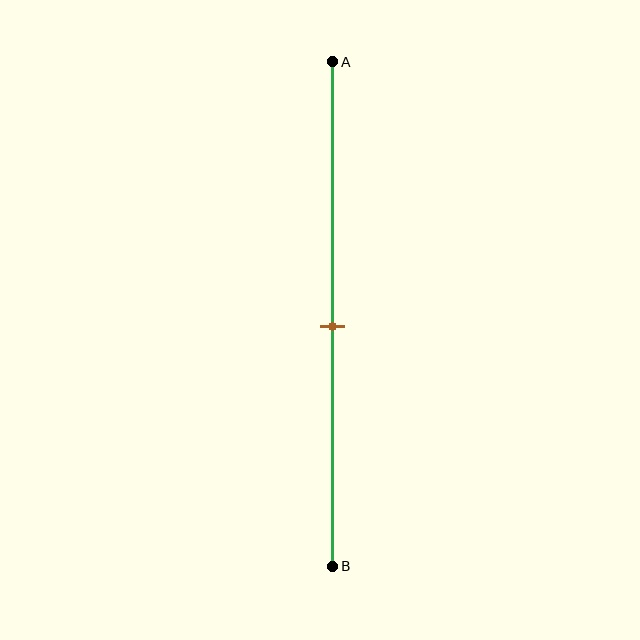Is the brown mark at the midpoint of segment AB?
Yes, the mark is approximately at the midpoint.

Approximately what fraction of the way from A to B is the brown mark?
The brown mark is approximately 55% of the way from A to B.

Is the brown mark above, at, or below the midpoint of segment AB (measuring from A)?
The brown mark is approximately at the midpoint of segment AB.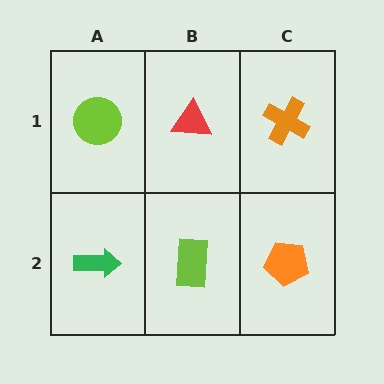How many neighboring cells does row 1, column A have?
2.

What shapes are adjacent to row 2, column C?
An orange cross (row 1, column C), a lime rectangle (row 2, column B).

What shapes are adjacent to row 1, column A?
A green arrow (row 2, column A), a red triangle (row 1, column B).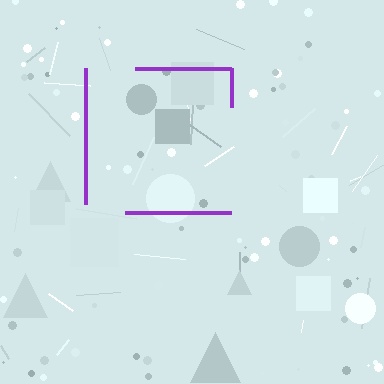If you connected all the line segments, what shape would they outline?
They would outline a square.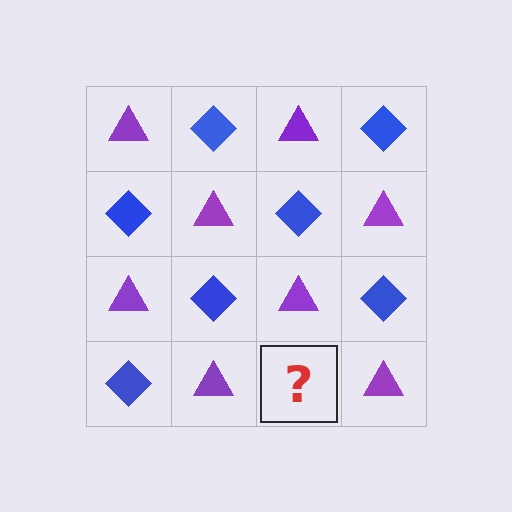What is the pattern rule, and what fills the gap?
The rule is that it alternates purple triangle and blue diamond in a checkerboard pattern. The gap should be filled with a blue diamond.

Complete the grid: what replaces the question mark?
The question mark should be replaced with a blue diamond.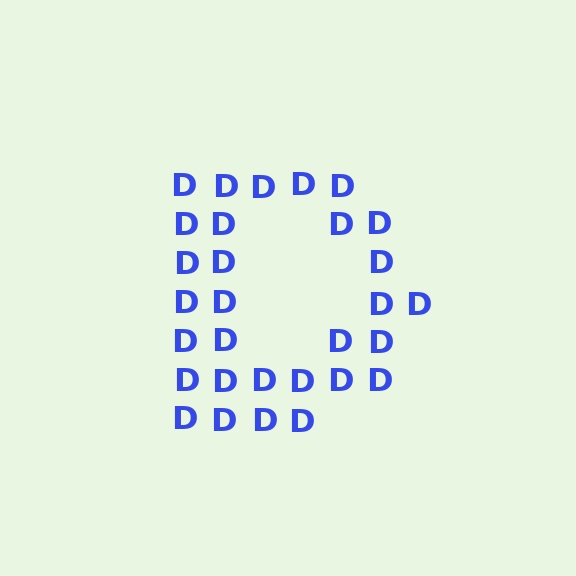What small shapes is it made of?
It is made of small letter D's.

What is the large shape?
The large shape is the letter D.